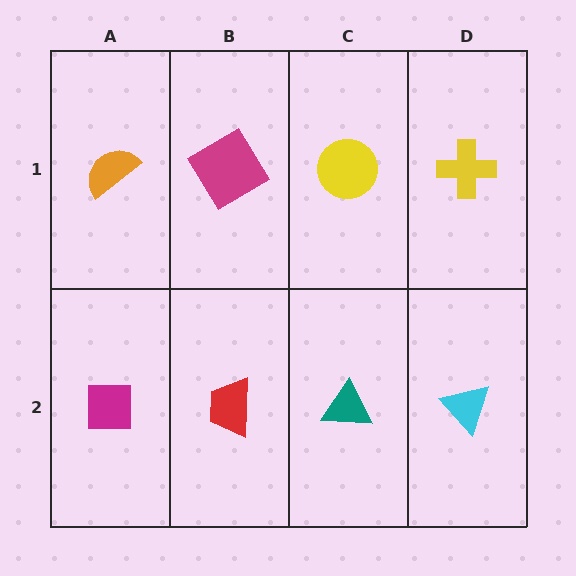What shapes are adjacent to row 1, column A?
A magenta square (row 2, column A), a magenta diamond (row 1, column B).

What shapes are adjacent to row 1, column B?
A red trapezoid (row 2, column B), an orange semicircle (row 1, column A), a yellow circle (row 1, column C).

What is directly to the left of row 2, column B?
A magenta square.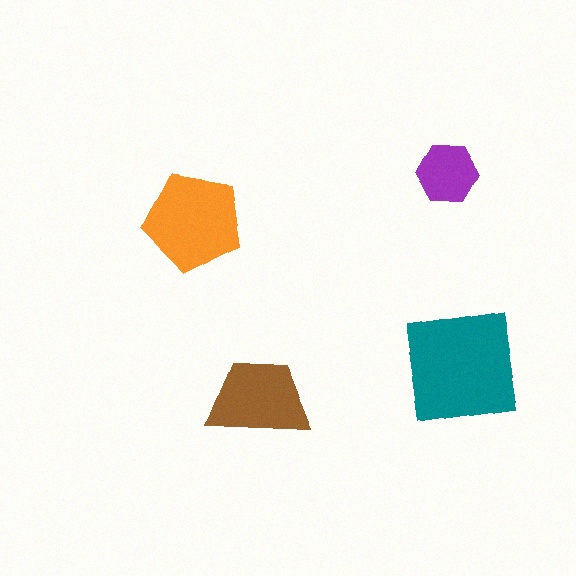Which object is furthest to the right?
The teal square is rightmost.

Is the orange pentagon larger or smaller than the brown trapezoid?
Larger.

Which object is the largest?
The teal square.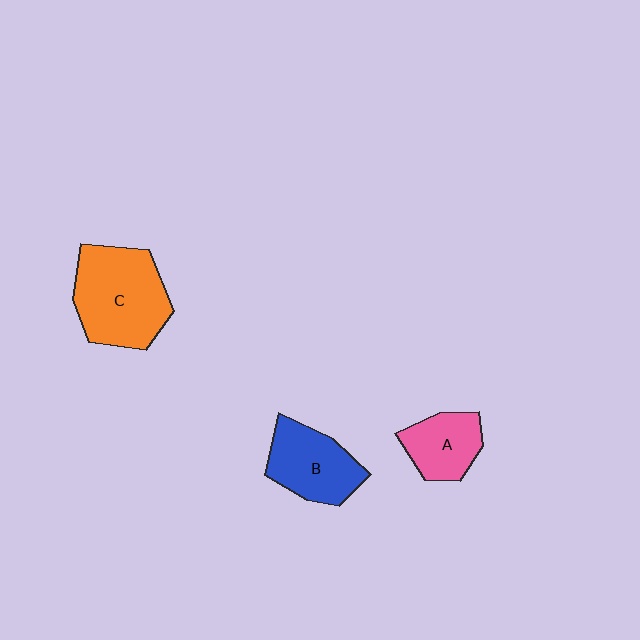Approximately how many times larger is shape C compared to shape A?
Approximately 1.9 times.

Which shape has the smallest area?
Shape A (pink).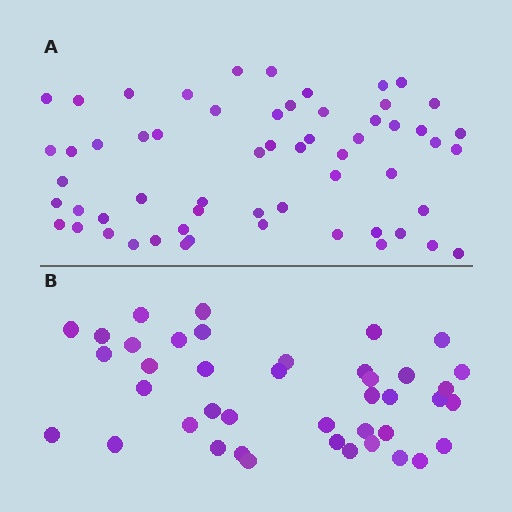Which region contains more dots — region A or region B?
Region A (the top region) has more dots.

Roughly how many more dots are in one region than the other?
Region A has approximately 20 more dots than region B.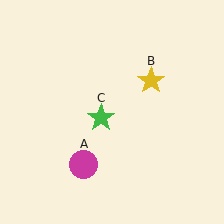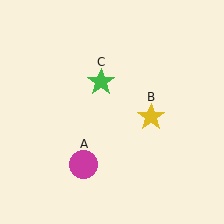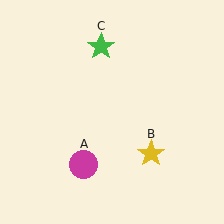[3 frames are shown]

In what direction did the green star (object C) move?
The green star (object C) moved up.